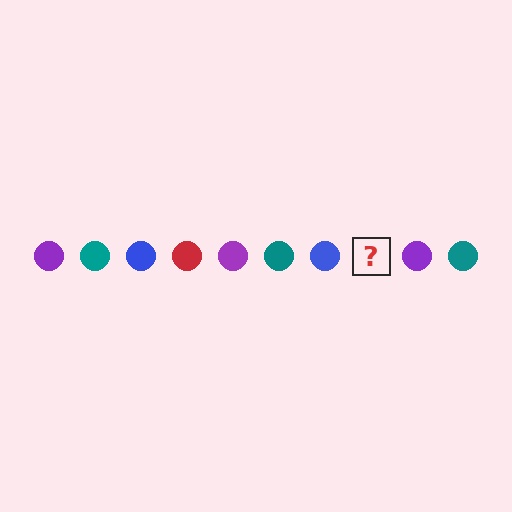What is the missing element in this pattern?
The missing element is a red circle.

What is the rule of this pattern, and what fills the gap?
The rule is that the pattern cycles through purple, teal, blue, red circles. The gap should be filled with a red circle.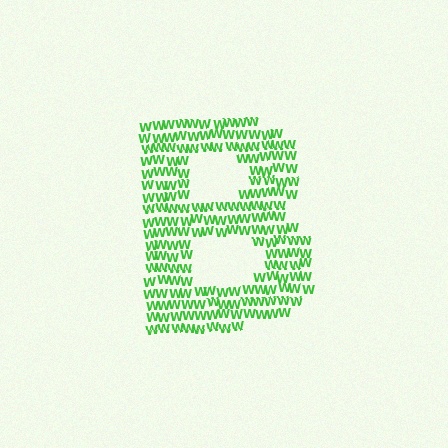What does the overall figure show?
The overall figure shows the letter B.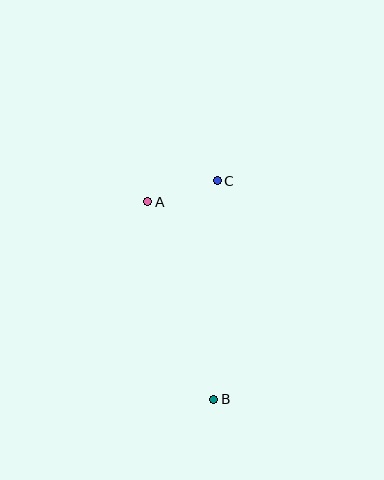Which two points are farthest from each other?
Points B and C are farthest from each other.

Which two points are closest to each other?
Points A and C are closest to each other.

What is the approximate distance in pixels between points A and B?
The distance between A and B is approximately 208 pixels.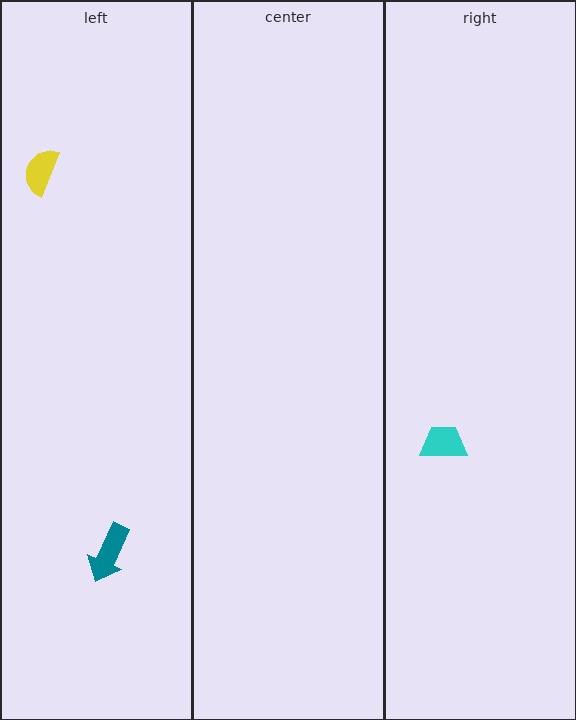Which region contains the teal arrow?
The left region.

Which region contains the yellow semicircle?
The left region.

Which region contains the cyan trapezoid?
The right region.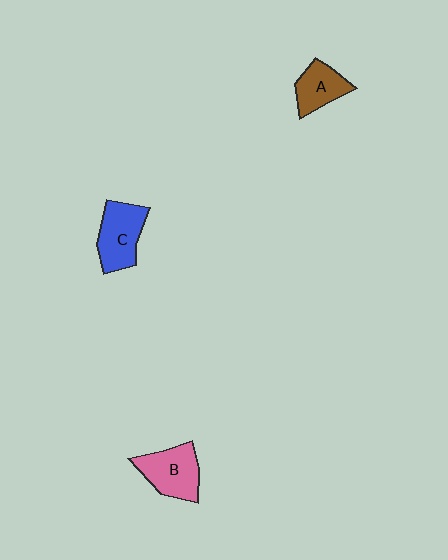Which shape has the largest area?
Shape B (pink).